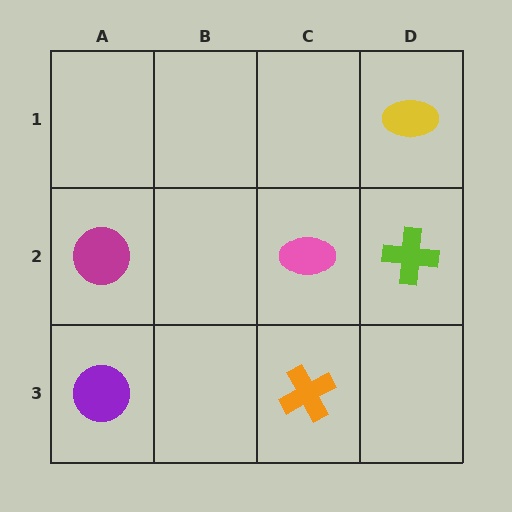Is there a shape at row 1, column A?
No, that cell is empty.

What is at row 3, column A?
A purple circle.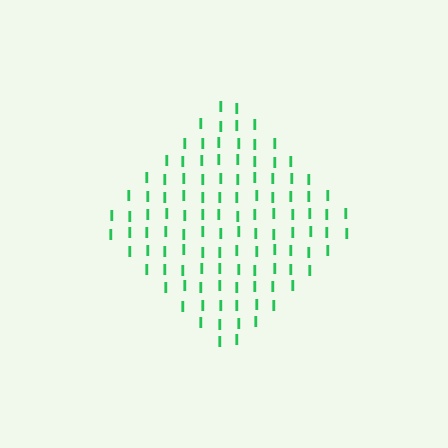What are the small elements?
The small elements are letter I's.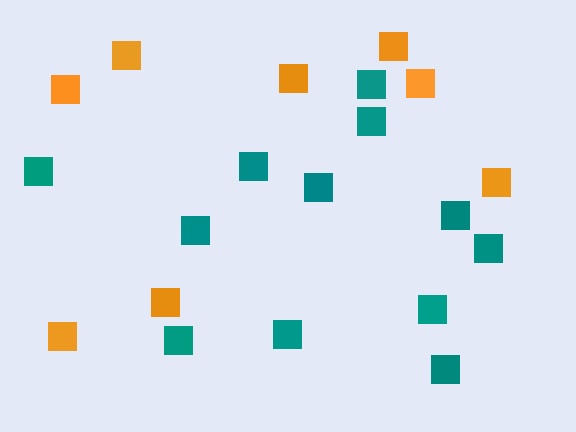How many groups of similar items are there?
There are 2 groups: one group of orange squares (8) and one group of teal squares (12).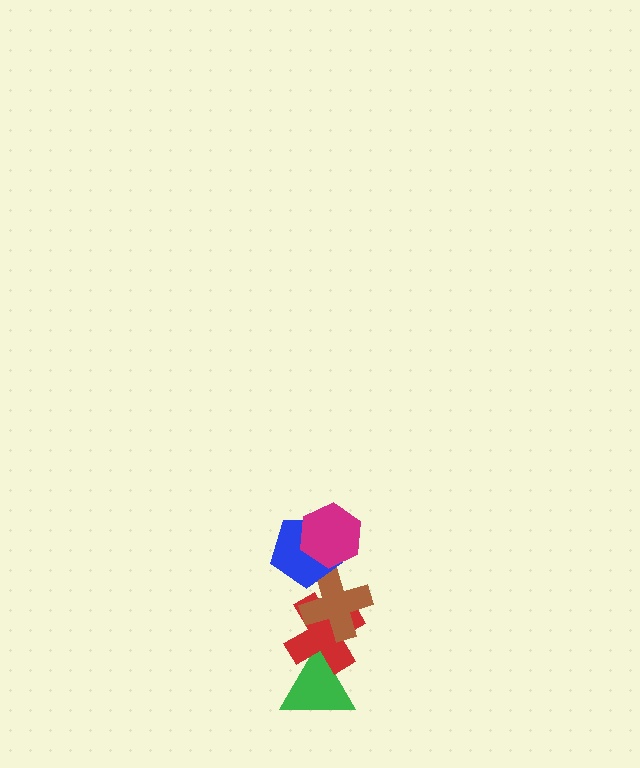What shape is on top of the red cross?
The brown cross is on top of the red cross.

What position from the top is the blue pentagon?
The blue pentagon is 2nd from the top.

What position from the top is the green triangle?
The green triangle is 5th from the top.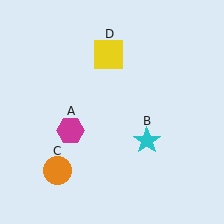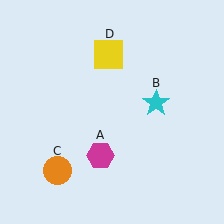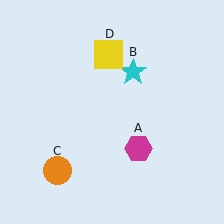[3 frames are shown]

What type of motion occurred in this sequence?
The magenta hexagon (object A), cyan star (object B) rotated counterclockwise around the center of the scene.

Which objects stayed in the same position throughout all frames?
Orange circle (object C) and yellow square (object D) remained stationary.